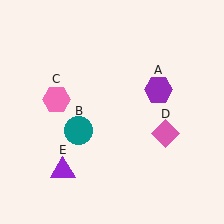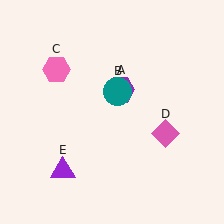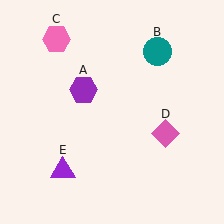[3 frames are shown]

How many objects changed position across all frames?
3 objects changed position: purple hexagon (object A), teal circle (object B), pink hexagon (object C).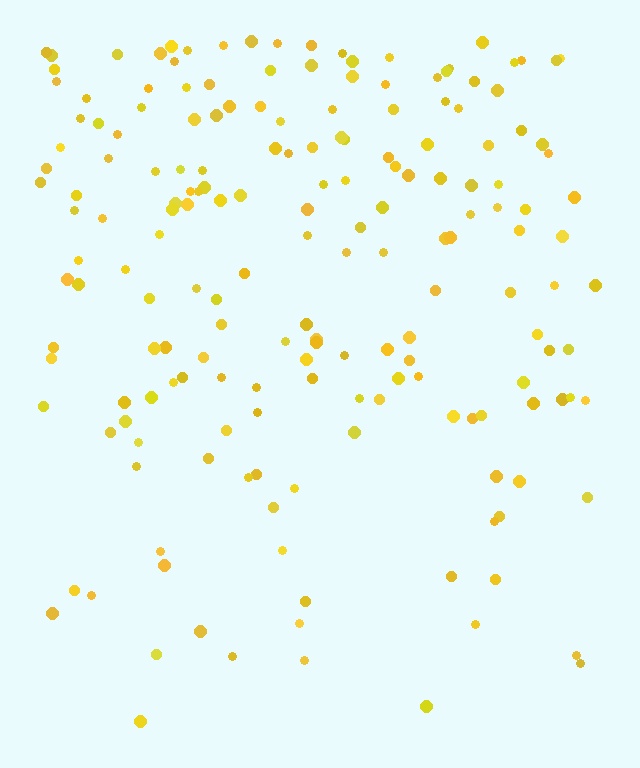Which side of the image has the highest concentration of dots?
The top.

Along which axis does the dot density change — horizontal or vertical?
Vertical.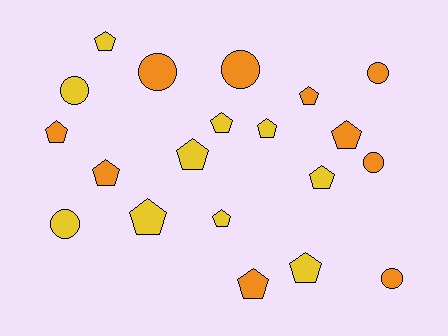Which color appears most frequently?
Yellow, with 10 objects.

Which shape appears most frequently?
Pentagon, with 13 objects.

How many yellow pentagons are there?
There are 8 yellow pentagons.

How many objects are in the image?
There are 20 objects.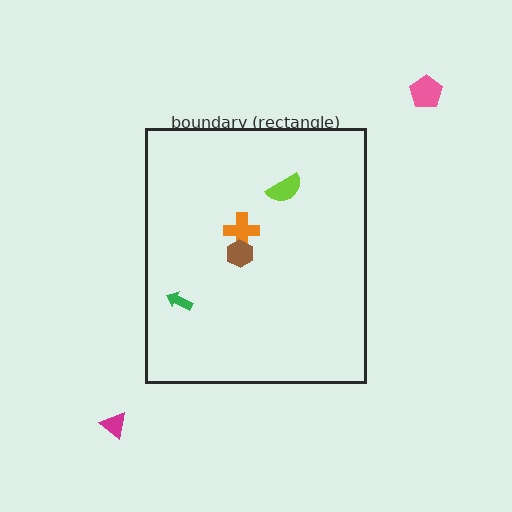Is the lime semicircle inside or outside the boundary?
Inside.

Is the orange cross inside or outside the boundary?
Inside.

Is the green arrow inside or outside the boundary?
Inside.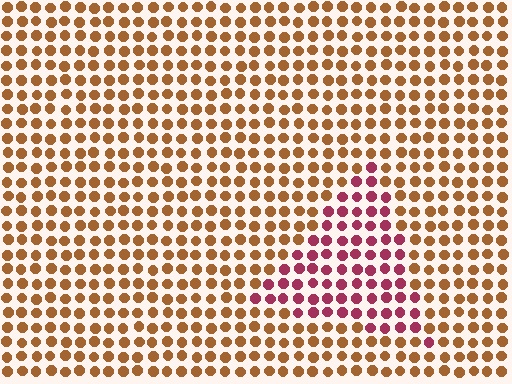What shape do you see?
I see a triangle.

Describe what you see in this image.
The image is filled with small brown elements in a uniform arrangement. A triangle-shaped region is visible where the elements are tinted to a slightly different hue, forming a subtle color boundary.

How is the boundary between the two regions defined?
The boundary is defined purely by a slight shift in hue (about 50 degrees). Spacing, size, and orientation are identical on both sides.